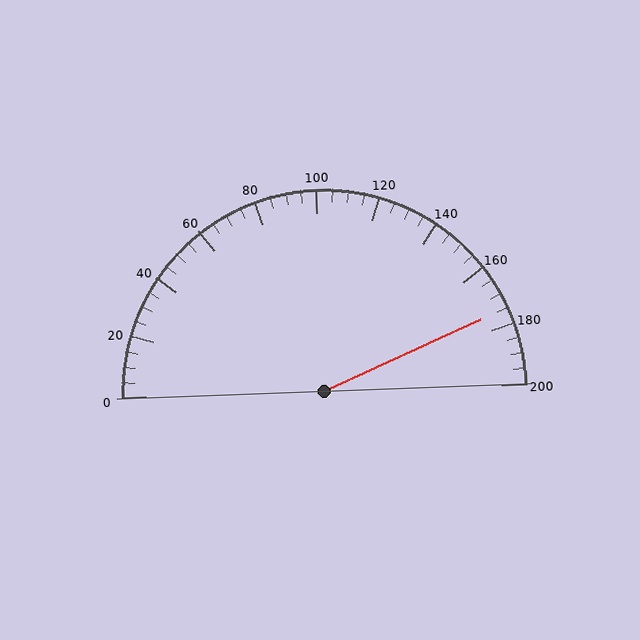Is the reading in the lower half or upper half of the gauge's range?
The reading is in the upper half of the range (0 to 200).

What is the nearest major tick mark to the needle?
The nearest major tick mark is 180.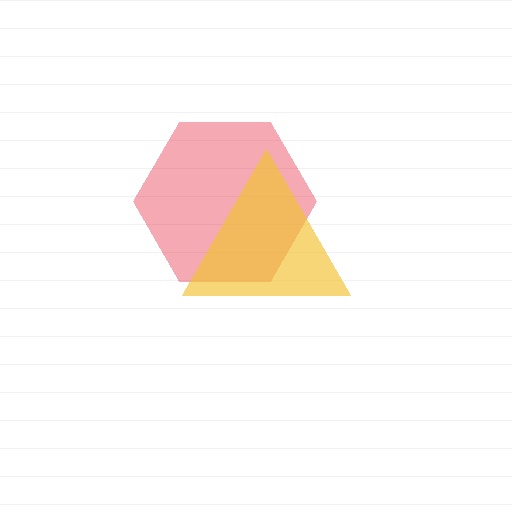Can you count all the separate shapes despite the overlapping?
Yes, there are 2 separate shapes.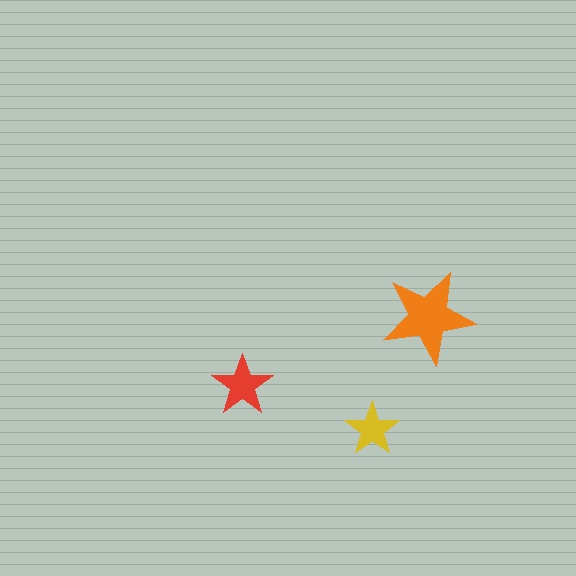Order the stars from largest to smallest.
the orange one, the red one, the yellow one.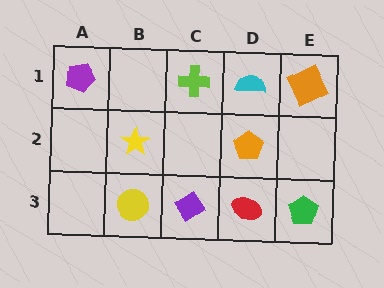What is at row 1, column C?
A lime cross.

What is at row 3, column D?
A red ellipse.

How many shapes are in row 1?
4 shapes.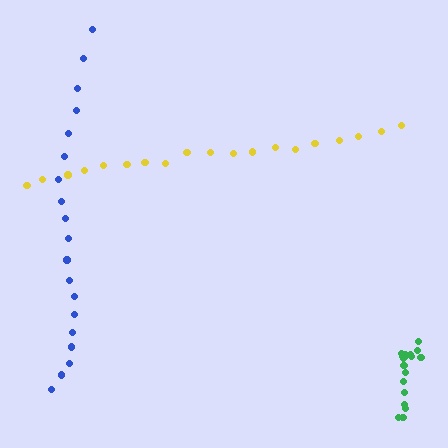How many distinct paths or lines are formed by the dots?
There are 3 distinct paths.